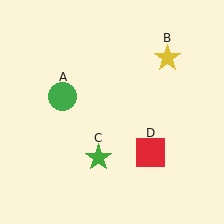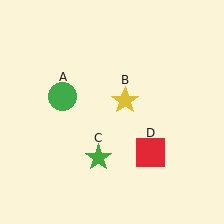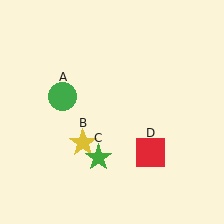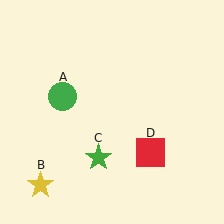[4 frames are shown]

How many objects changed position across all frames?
1 object changed position: yellow star (object B).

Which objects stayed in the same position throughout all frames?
Green circle (object A) and green star (object C) and red square (object D) remained stationary.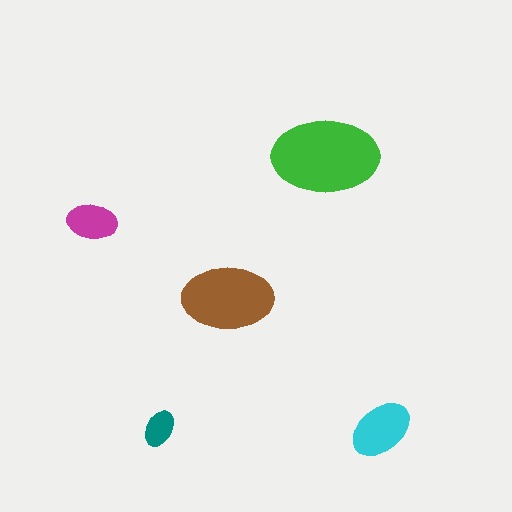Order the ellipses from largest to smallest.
the green one, the brown one, the cyan one, the magenta one, the teal one.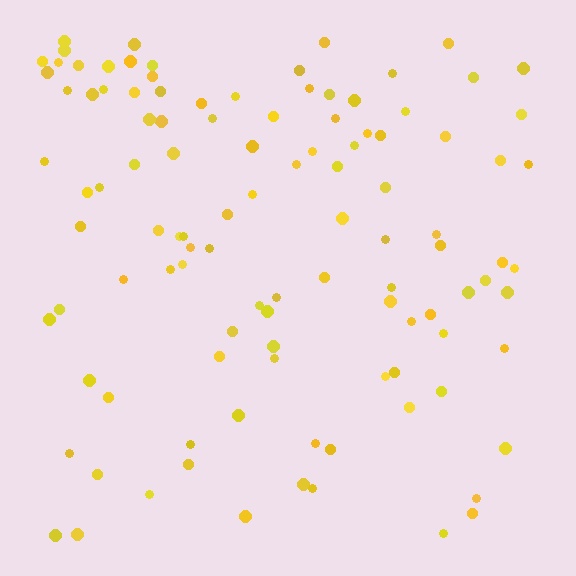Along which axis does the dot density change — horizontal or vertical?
Vertical.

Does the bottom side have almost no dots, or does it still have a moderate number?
Still a moderate number, just noticeably fewer than the top.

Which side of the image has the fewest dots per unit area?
The bottom.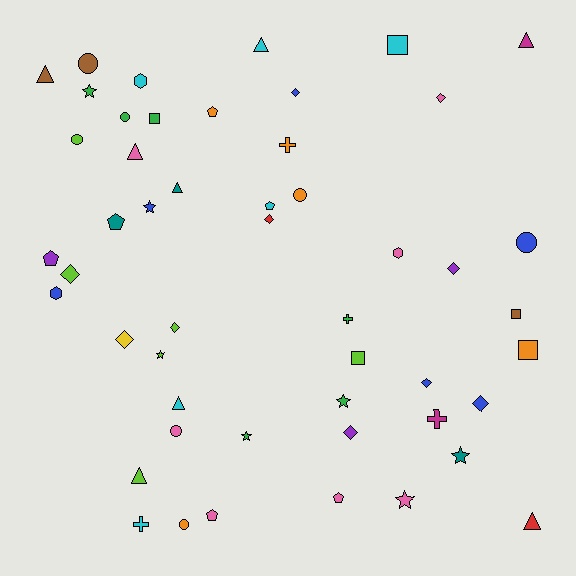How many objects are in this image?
There are 50 objects.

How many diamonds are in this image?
There are 10 diamonds.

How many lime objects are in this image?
There are 6 lime objects.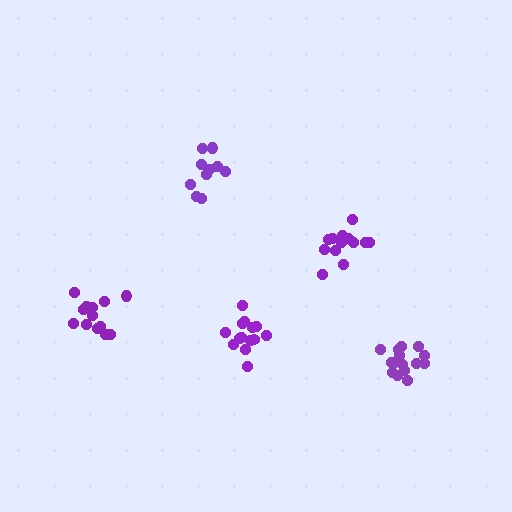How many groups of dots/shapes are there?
There are 5 groups.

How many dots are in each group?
Group 1: 13 dots, Group 2: 15 dots, Group 3: 10 dots, Group 4: 14 dots, Group 5: 13 dots (65 total).